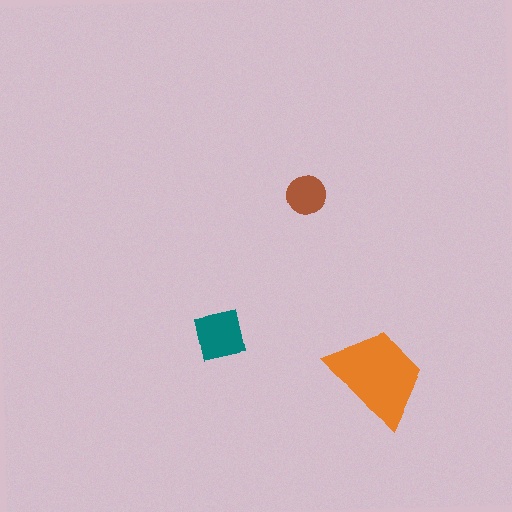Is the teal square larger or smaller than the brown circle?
Larger.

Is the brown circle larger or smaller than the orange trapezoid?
Smaller.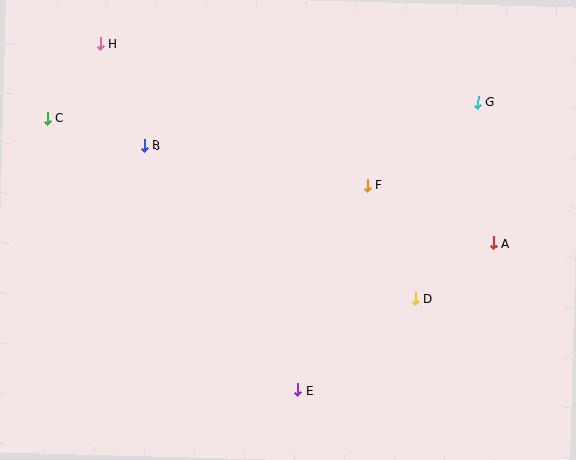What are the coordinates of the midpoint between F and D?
The midpoint between F and D is at (392, 242).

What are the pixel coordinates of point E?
Point E is at (297, 390).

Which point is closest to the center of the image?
Point F at (368, 185) is closest to the center.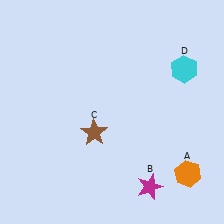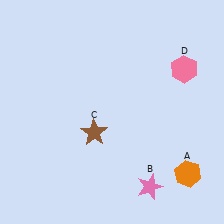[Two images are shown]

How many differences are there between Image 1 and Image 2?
There are 2 differences between the two images.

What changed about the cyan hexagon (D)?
In Image 1, D is cyan. In Image 2, it changed to pink.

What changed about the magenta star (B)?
In Image 1, B is magenta. In Image 2, it changed to pink.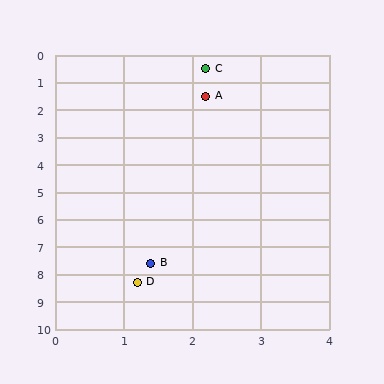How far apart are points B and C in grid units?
Points B and C are about 7.1 grid units apart.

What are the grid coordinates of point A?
Point A is at approximately (2.2, 1.5).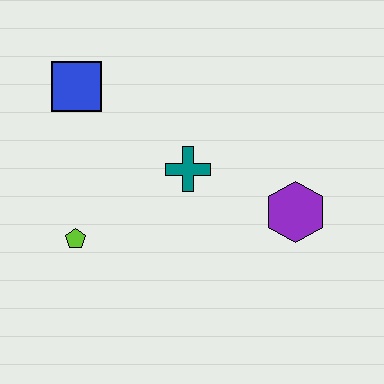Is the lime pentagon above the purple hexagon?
No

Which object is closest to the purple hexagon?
The teal cross is closest to the purple hexagon.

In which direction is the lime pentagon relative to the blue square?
The lime pentagon is below the blue square.